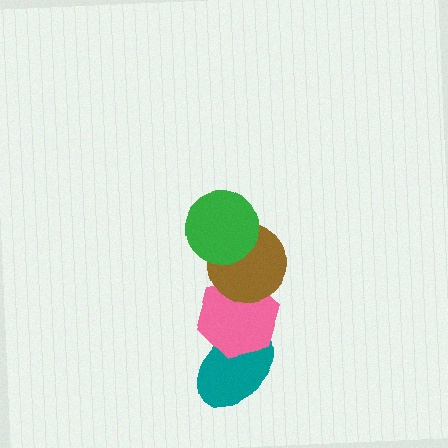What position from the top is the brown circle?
The brown circle is 2nd from the top.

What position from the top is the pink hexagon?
The pink hexagon is 3rd from the top.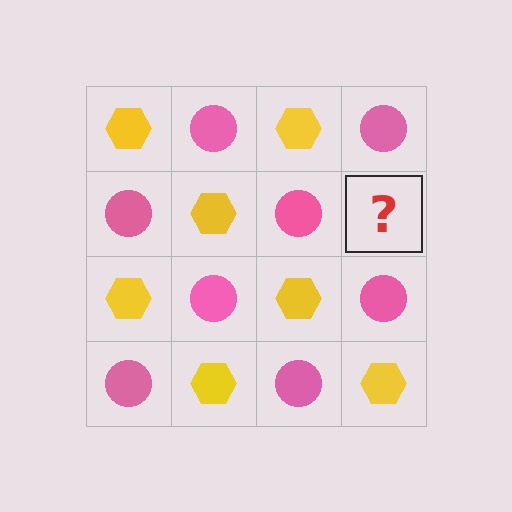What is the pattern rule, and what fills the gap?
The rule is that it alternates yellow hexagon and pink circle in a checkerboard pattern. The gap should be filled with a yellow hexagon.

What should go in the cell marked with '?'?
The missing cell should contain a yellow hexagon.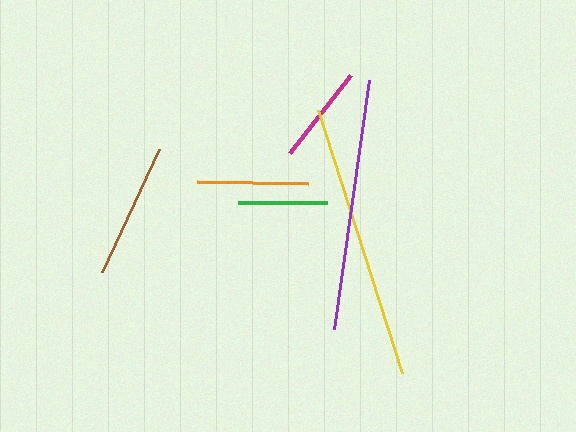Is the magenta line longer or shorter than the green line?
The magenta line is longer than the green line.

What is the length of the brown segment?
The brown segment is approximately 135 pixels long.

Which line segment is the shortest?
The green line is the shortest at approximately 89 pixels.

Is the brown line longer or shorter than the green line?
The brown line is longer than the green line.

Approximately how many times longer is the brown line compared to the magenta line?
The brown line is approximately 1.4 times the length of the magenta line.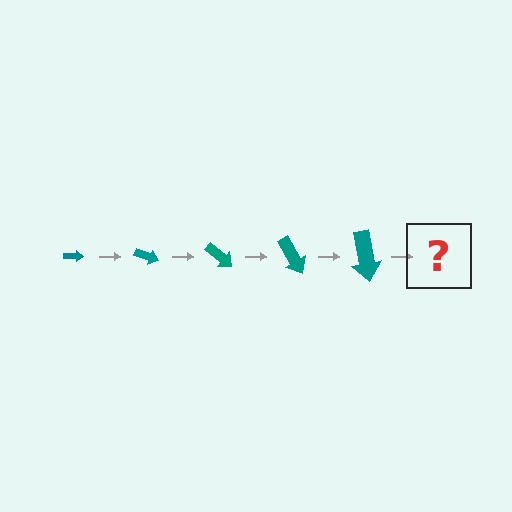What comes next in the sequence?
The next element should be an arrow, larger than the previous one and rotated 100 degrees from the start.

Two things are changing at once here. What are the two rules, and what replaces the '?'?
The two rules are that the arrow grows larger each step and it rotates 20 degrees each step. The '?' should be an arrow, larger than the previous one and rotated 100 degrees from the start.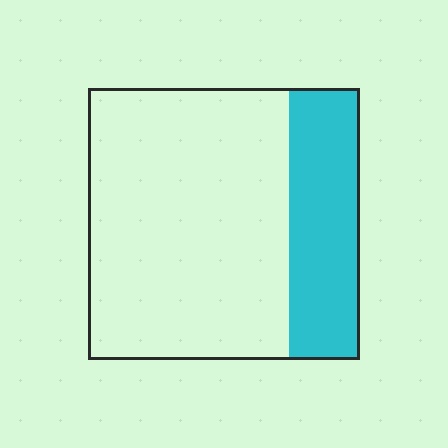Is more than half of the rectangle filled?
No.